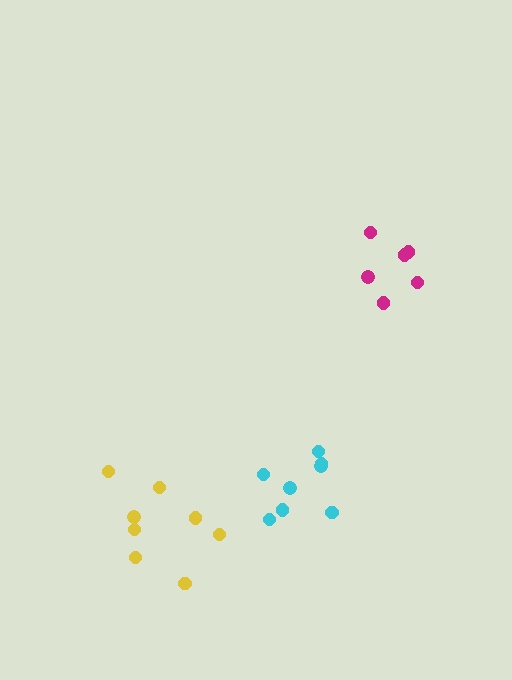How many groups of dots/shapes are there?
There are 3 groups.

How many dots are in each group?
Group 1: 6 dots, Group 2: 8 dots, Group 3: 8 dots (22 total).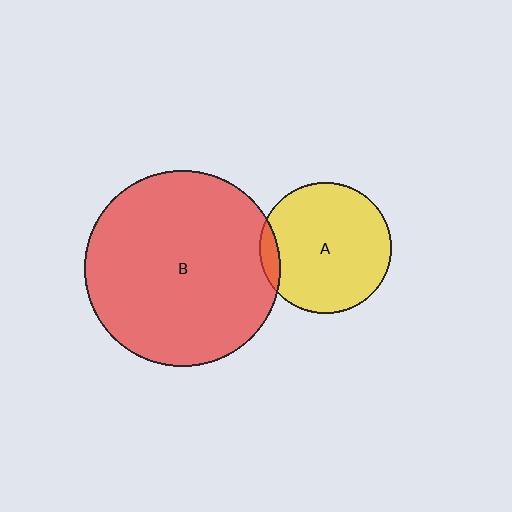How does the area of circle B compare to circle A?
Approximately 2.2 times.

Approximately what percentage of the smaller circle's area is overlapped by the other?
Approximately 5%.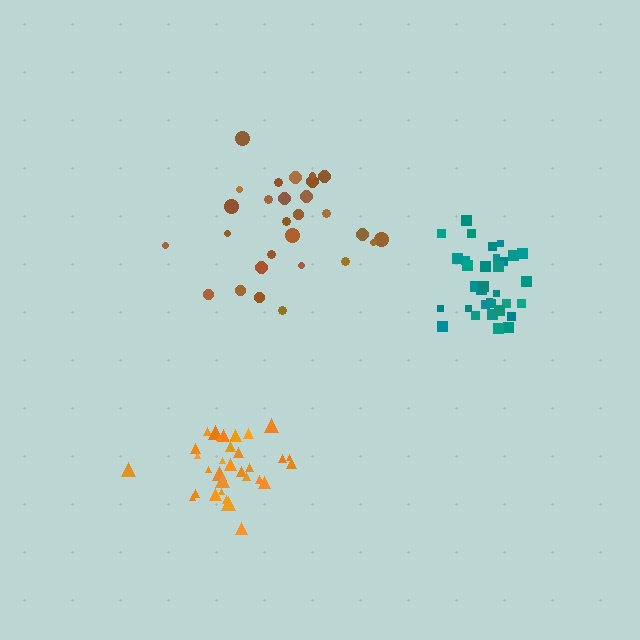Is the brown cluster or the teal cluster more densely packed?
Teal.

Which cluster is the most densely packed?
Orange.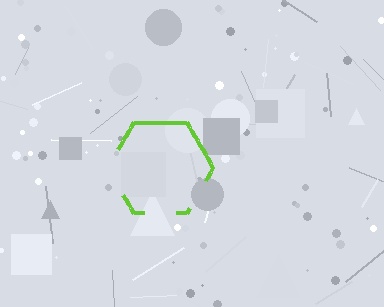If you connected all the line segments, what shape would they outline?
They would outline a hexagon.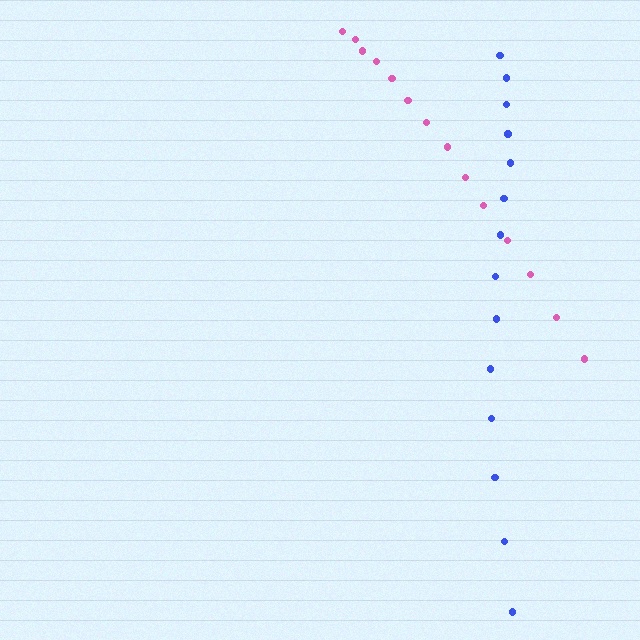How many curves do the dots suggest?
There are 2 distinct paths.